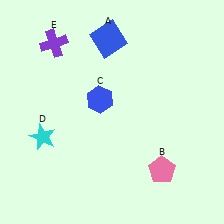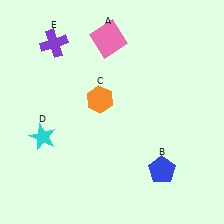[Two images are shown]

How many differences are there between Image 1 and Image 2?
There are 3 differences between the two images.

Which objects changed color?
A changed from blue to pink. B changed from pink to blue. C changed from blue to orange.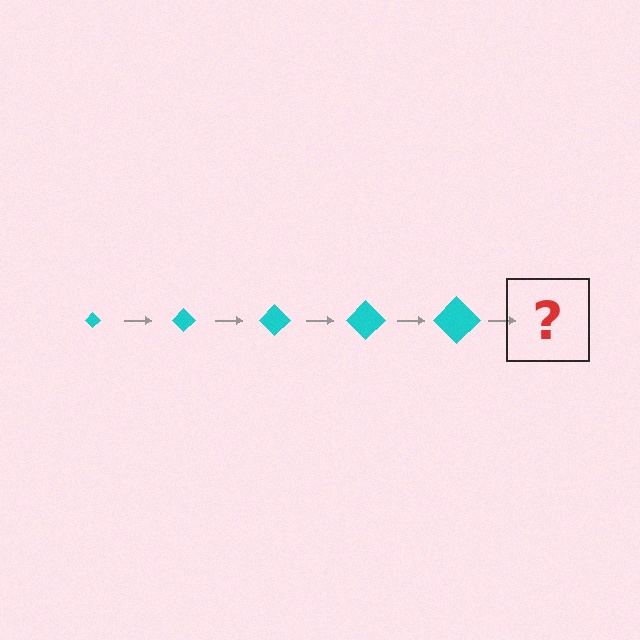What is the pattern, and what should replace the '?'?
The pattern is that the diamond gets progressively larger each step. The '?' should be a cyan diamond, larger than the previous one.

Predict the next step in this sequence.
The next step is a cyan diamond, larger than the previous one.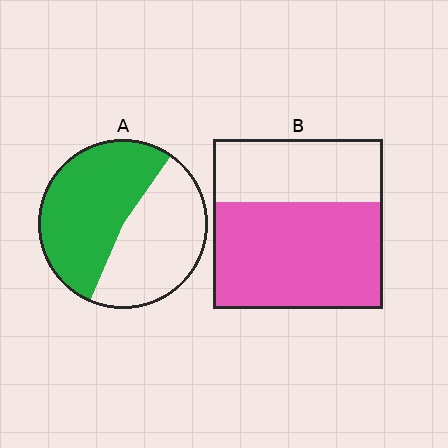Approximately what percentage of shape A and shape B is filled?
A is approximately 55% and B is approximately 65%.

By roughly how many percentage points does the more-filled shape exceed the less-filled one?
By roughly 10 percentage points (B over A).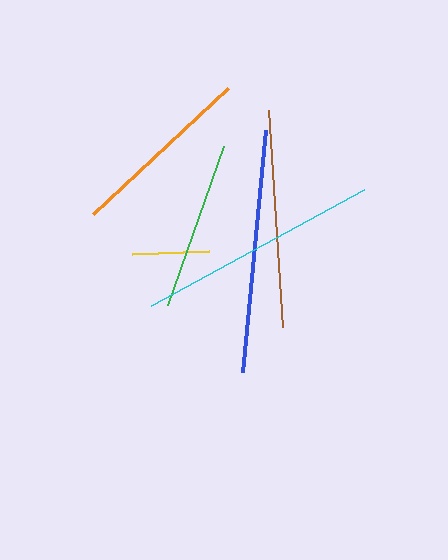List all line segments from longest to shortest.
From longest to shortest: blue, cyan, brown, orange, green, yellow.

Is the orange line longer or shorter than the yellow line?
The orange line is longer than the yellow line.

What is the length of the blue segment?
The blue segment is approximately 243 pixels long.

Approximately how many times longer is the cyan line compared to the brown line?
The cyan line is approximately 1.1 times the length of the brown line.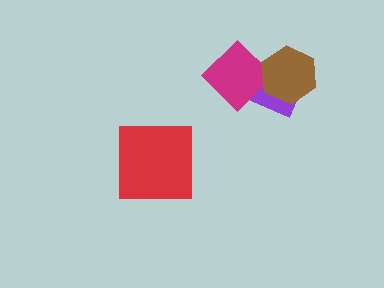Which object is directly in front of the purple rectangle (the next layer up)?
The magenta diamond is directly in front of the purple rectangle.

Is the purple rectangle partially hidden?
Yes, it is partially covered by another shape.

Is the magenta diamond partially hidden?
Yes, it is partially covered by another shape.